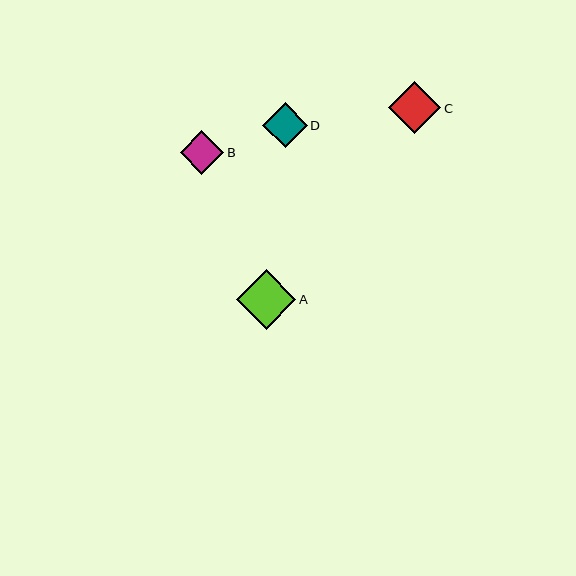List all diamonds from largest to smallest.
From largest to smallest: A, C, D, B.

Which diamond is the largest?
Diamond A is the largest with a size of approximately 60 pixels.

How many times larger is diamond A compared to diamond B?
Diamond A is approximately 1.4 times the size of diamond B.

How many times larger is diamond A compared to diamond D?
Diamond A is approximately 1.3 times the size of diamond D.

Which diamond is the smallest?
Diamond B is the smallest with a size of approximately 44 pixels.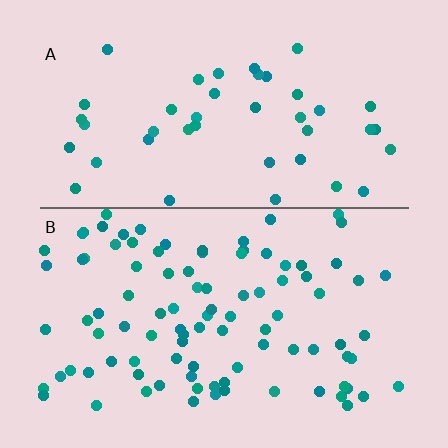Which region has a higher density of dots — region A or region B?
B (the bottom).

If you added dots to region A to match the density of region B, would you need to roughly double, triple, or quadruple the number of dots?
Approximately double.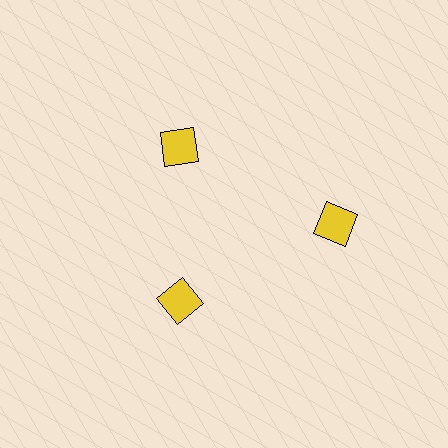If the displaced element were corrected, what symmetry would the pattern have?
It would have 3-fold rotational symmetry — the pattern would map onto itself every 120 degrees.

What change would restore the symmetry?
The symmetry would be restored by moving it inward, back onto the ring so that all 3 squares sit at equal angles and equal distance from the center.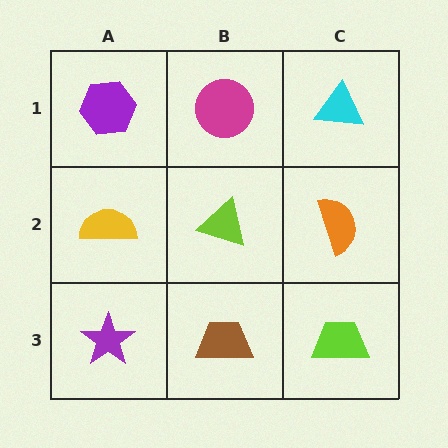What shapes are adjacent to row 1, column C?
An orange semicircle (row 2, column C), a magenta circle (row 1, column B).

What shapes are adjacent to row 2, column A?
A purple hexagon (row 1, column A), a purple star (row 3, column A), a lime triangle (row 2, column B).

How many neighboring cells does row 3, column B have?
3.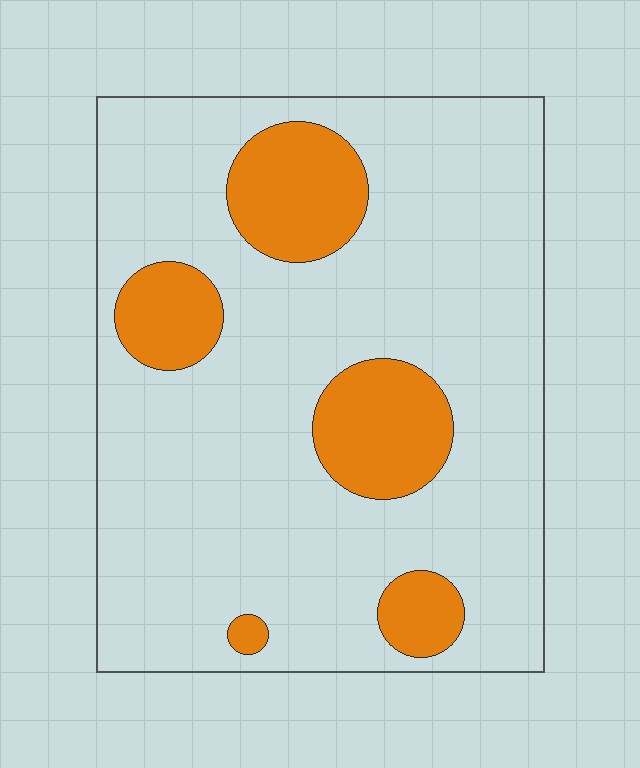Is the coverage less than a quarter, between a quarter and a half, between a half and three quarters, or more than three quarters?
Less than a quarter.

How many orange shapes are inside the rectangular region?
5.